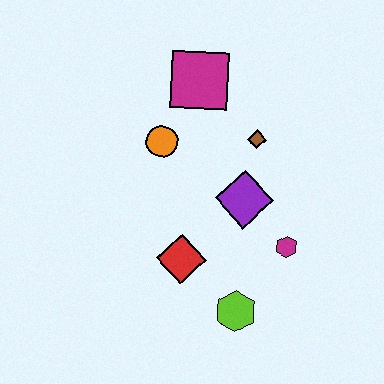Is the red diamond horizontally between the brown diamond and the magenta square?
No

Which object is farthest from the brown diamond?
The lime hexagon is farthest from the brown diamond.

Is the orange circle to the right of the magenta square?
No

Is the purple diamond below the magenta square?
Yes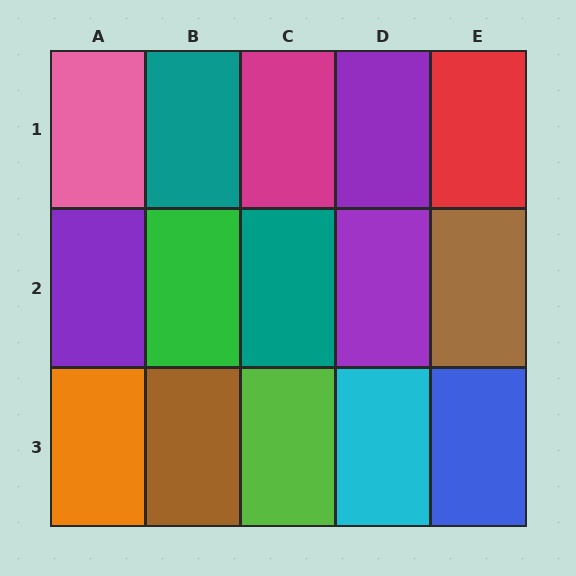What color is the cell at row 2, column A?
Purple.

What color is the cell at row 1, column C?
Magenta.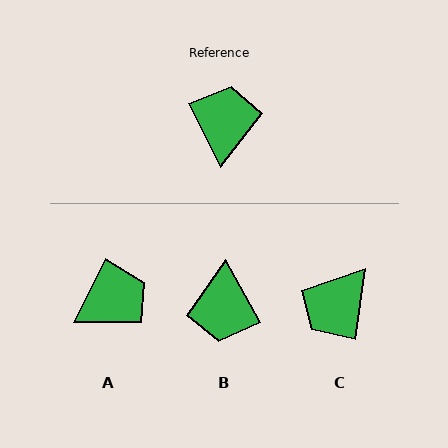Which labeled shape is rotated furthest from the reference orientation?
B, about 178 degrees away.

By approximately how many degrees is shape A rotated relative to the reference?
Approximately 53 degrees clockwise.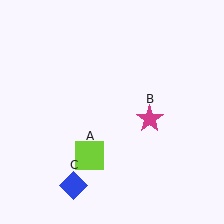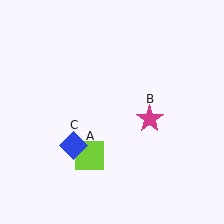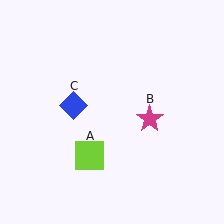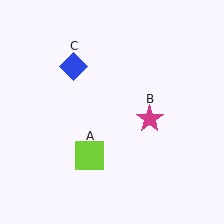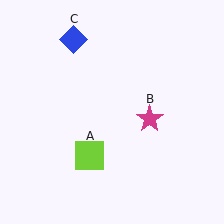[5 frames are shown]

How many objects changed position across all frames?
1 object changed position: blue diamond (object C).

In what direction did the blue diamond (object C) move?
The blue diamond (object C) moved up.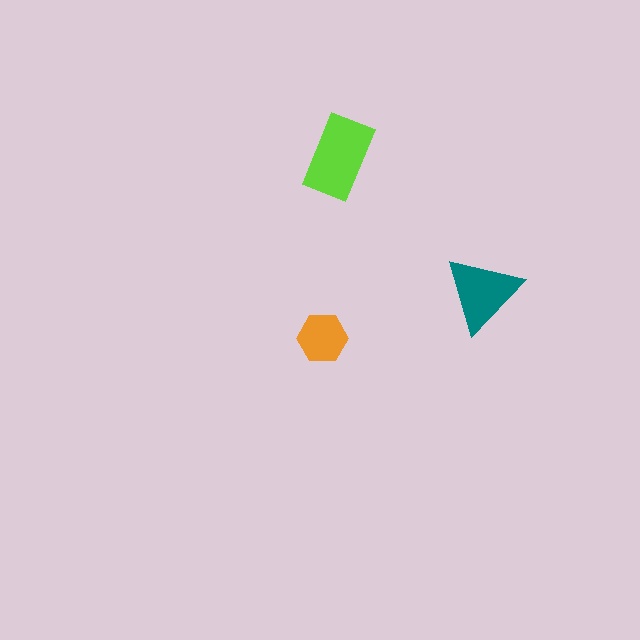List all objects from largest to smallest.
The lime rectangle, the teal triangle, the orange hexagon.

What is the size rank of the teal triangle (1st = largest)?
2nd.